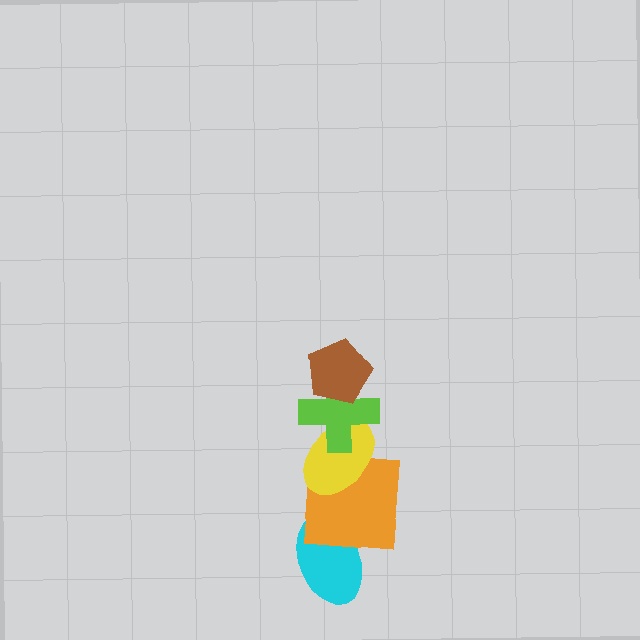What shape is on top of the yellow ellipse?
The lime cross is on top of the yellow ellipse.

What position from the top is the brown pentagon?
The brown pentagon is 1st from the top.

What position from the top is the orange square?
The orange square is 4th from the top.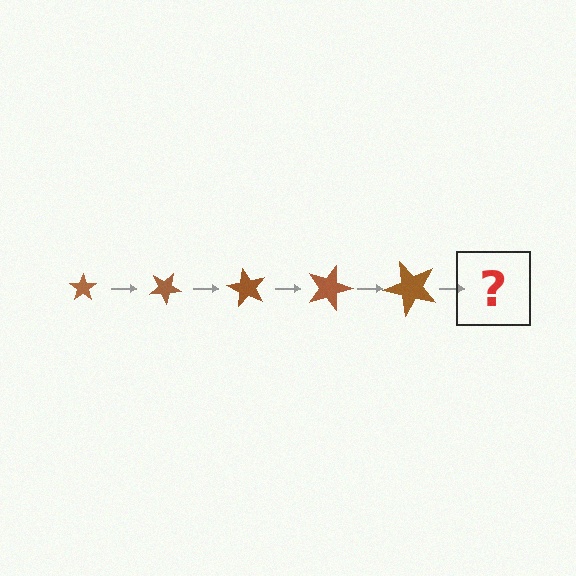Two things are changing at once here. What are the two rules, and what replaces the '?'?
The two rules are that the star grows larger each step and it rotates 30 degrees each step. The '?' should be a star, larger than the previous one and rotated 150 degrees from the start.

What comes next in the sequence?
The next element should be a star, larger than the previous one and rotated 150 degrees from the start.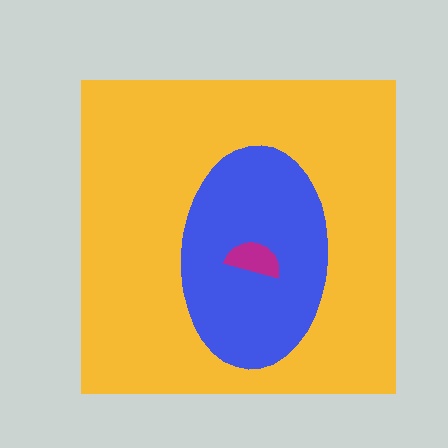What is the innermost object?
The magenta semicircle.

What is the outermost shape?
The yellow square.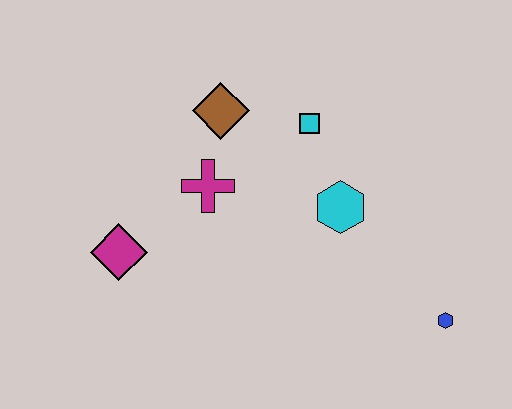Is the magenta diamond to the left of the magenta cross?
Yes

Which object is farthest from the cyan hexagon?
The magenta diamond is farthest from the cyan hexagon.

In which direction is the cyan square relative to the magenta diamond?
The cyan square is to the right of the magenta diamond.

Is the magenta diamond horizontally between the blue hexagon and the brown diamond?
No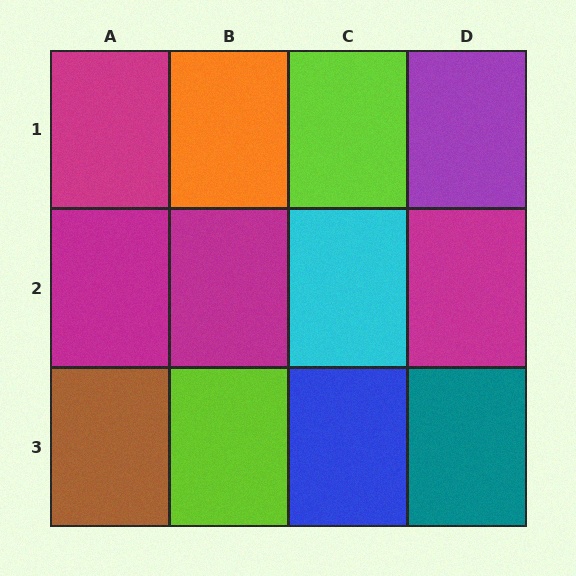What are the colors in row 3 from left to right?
Brown, lime, blue, teal.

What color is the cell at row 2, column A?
Magenta.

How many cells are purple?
1 cell is purple.